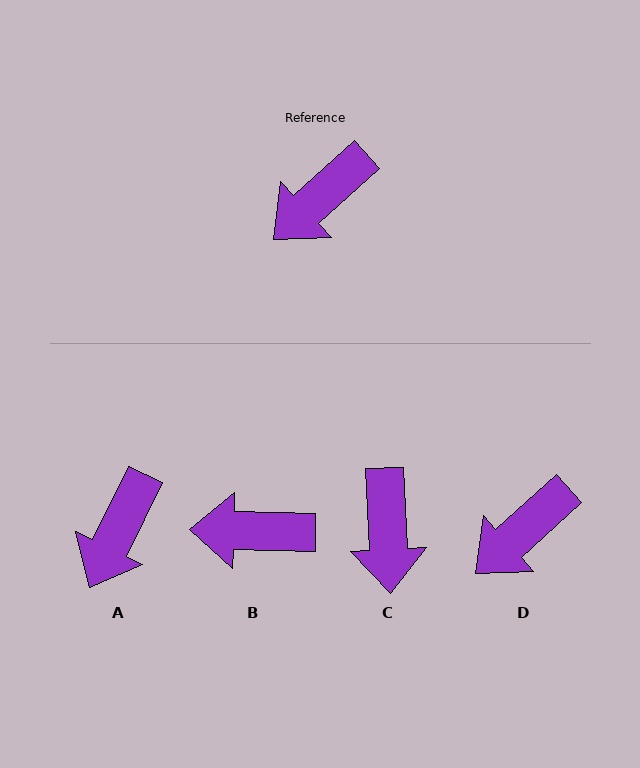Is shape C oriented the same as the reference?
No, it is off by about 51 degrees.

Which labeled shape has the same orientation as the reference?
D.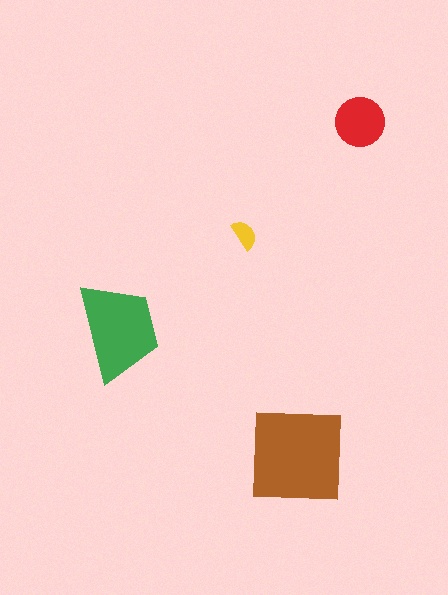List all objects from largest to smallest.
The brown square, the green trapezoid, the red circle, the yellow semicircle.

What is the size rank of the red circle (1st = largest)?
3rd.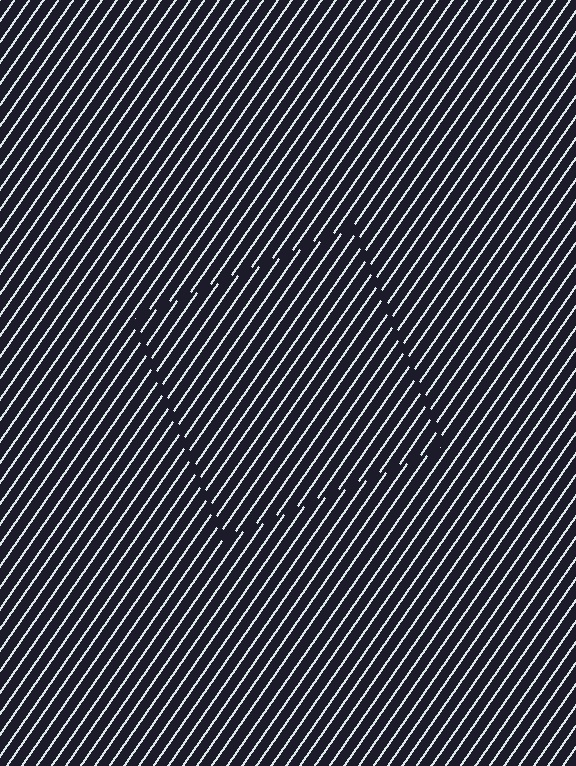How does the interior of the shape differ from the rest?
The interior of the shape contains the same grating, shifted by half a period — the contour is defined by the phase discontinuity where line-ends from the inner and outer gratings abut.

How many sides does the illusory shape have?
4 sides — the line-ends trace a square.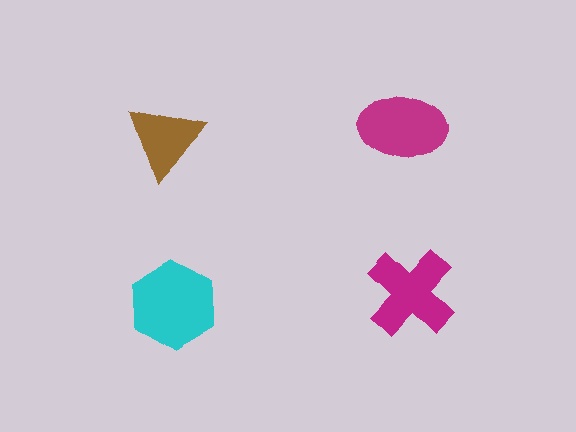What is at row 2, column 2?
A magenta cross.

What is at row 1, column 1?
A brown triangle.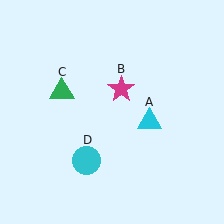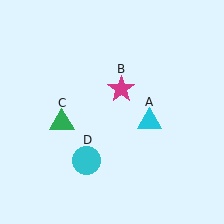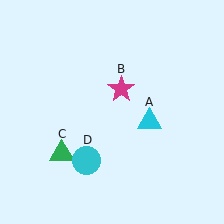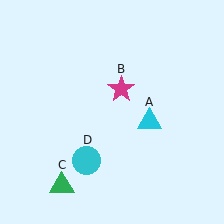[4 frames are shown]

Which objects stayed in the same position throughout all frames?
Cyan triangle (object A) and magenta star (object B) and cyan circle (object D) remained stationary.